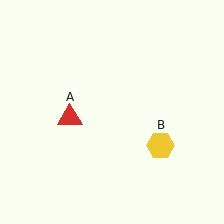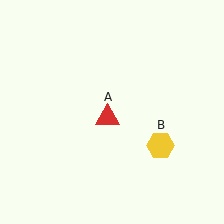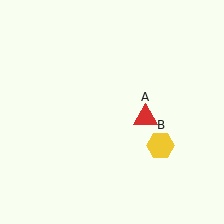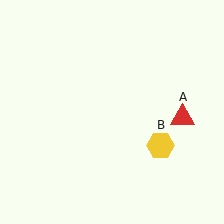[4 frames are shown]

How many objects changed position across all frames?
1 object changed position: red triangle (object A).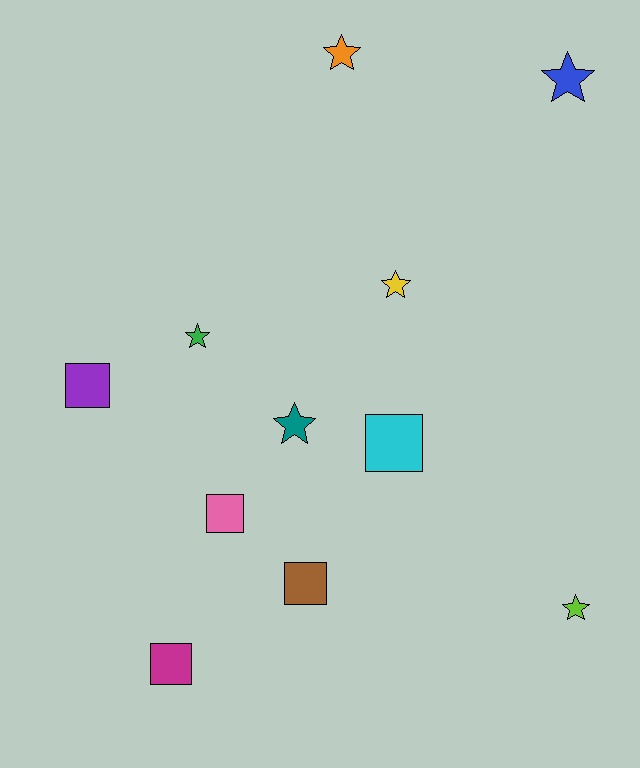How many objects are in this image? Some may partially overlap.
There are 11 objects.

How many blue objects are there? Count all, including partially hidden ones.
There is 1 blue object.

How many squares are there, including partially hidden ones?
There are 5 squares.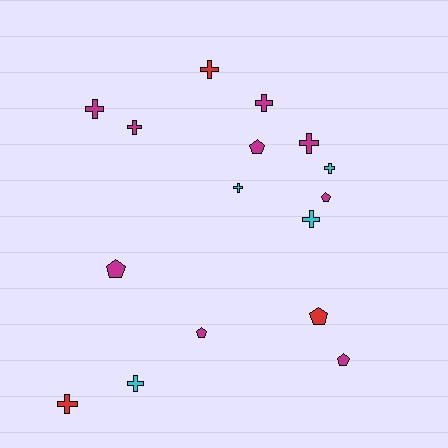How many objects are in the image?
There are 16 objects.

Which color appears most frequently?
Magenta, with 9 objects.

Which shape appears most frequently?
Cross, with 10 objects.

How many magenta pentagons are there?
There are 5 magenta pentagons.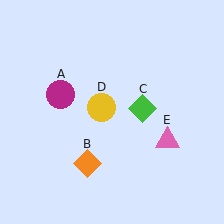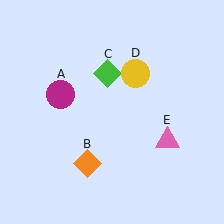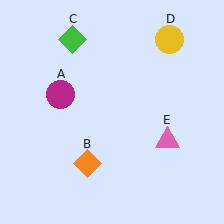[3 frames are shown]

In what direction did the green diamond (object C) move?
The green diamond (object C) moved up and to the left.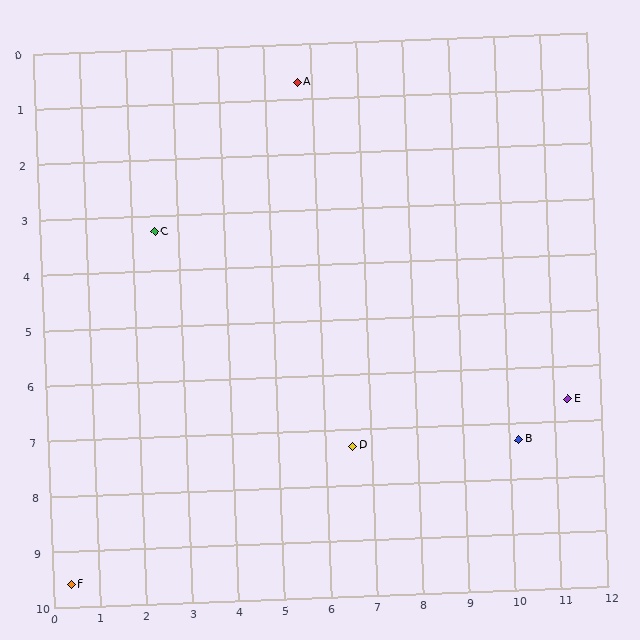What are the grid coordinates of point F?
Point F is at approximately (0.4, 9.6).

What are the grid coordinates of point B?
Point B is at approximately (10.2, 7.3).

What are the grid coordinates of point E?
Point E is at approximately (11.3, 6.6).